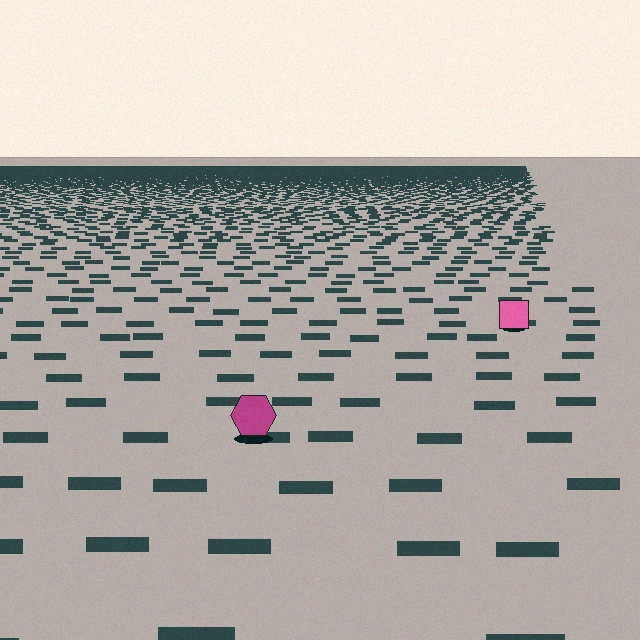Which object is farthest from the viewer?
The pink square is farthest from the viewer. It appears smaller and the ground texture around it is denser.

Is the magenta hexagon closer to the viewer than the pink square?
Yes. The magenta hexagon is closer — you can tell from the texture gradient: the ground texture is coarser near it.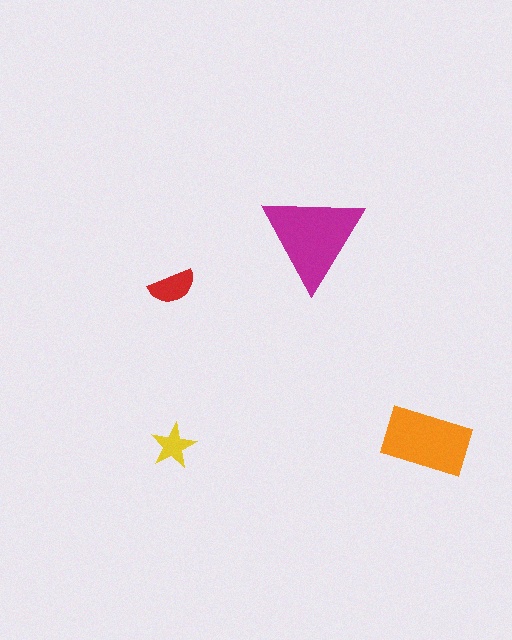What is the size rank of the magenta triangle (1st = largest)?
1st.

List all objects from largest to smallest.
The magenta triangle, the orange rectangle, the red semicircle, the yellow star.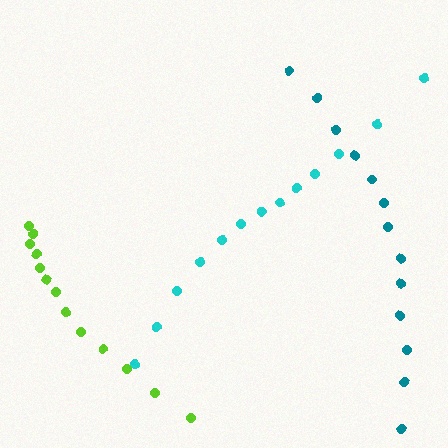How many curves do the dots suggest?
There are 3 distinct paths.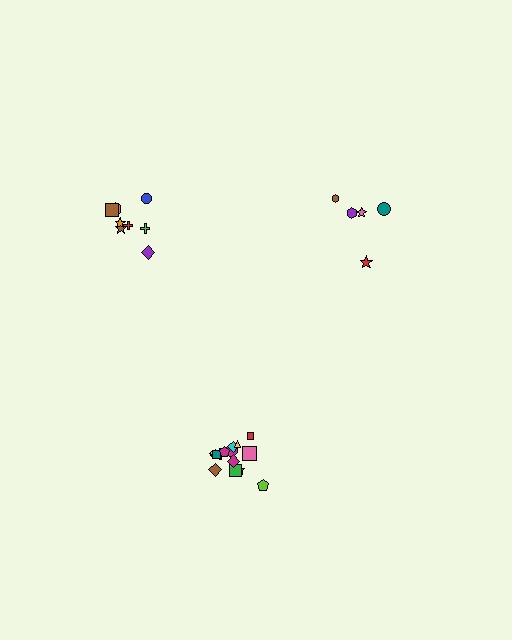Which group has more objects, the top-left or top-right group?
The top-left group.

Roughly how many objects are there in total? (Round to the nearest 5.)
Roughly 30 objects in total.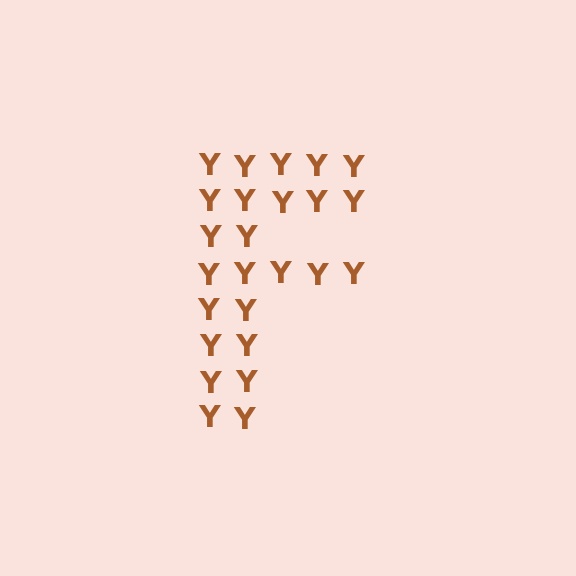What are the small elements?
The small elements are letter Y's.